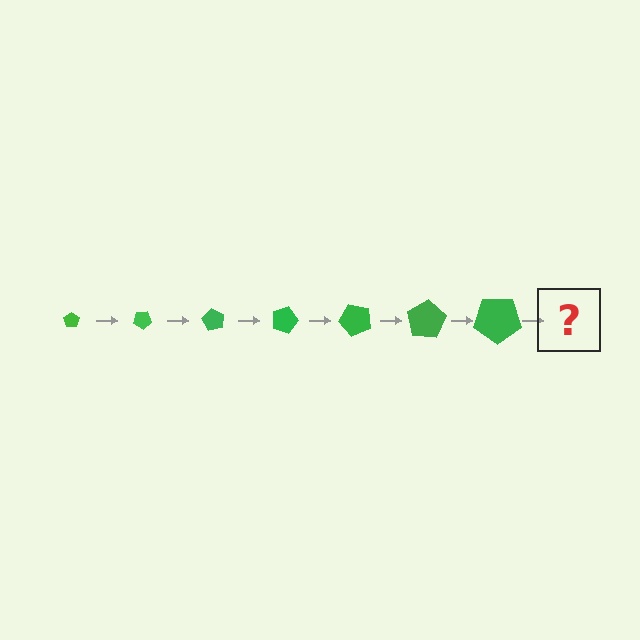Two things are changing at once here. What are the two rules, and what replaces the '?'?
The two rules are that the pentagon grows larger each step and it rotates 30 degrees each step. The '?' should be a pentagon, larger than the previous one and rotated 210 degrees from the start.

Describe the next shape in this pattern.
It should be a pentagon, larger than the previous one and rotated 210 degrees from the start.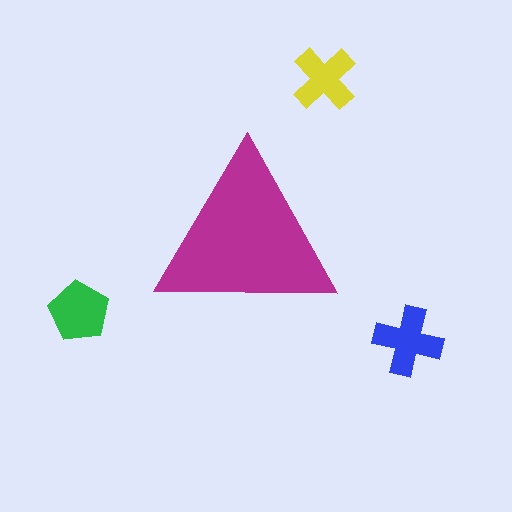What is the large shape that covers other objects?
A magenta triangle.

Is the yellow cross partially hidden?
No, the yellow cross is fully visible.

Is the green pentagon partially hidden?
No, the green pentagon is fully visible.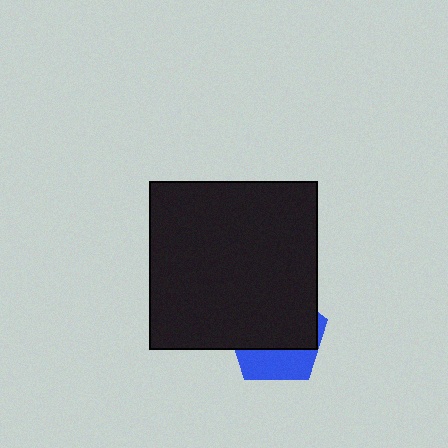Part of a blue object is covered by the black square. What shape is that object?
It is a pentagon.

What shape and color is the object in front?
The object in front is a black square.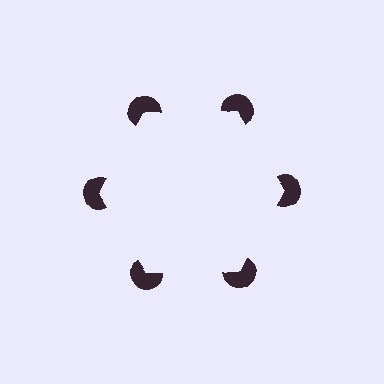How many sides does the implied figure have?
6 sides.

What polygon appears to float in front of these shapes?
An illusory hexagon — its edges are inferred from the aligned wedge cuts in the pac-man discs, not physically drawn.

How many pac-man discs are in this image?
There are 6 — one at each vertex of the illusory hexagon.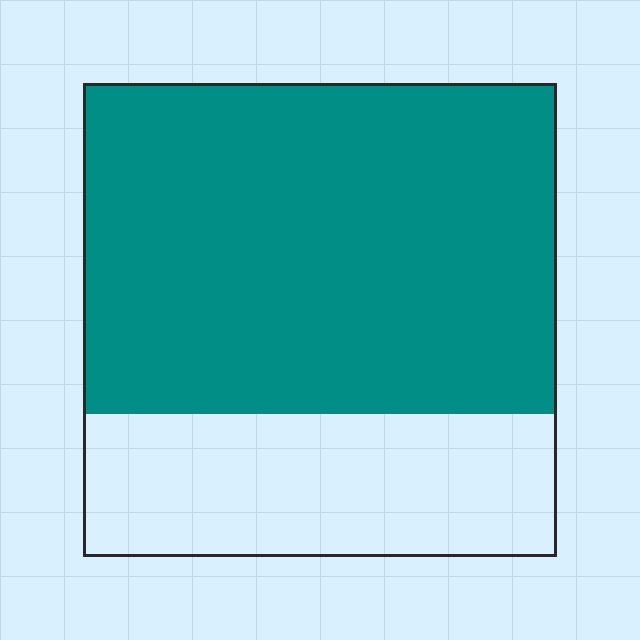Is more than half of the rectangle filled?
Yes.